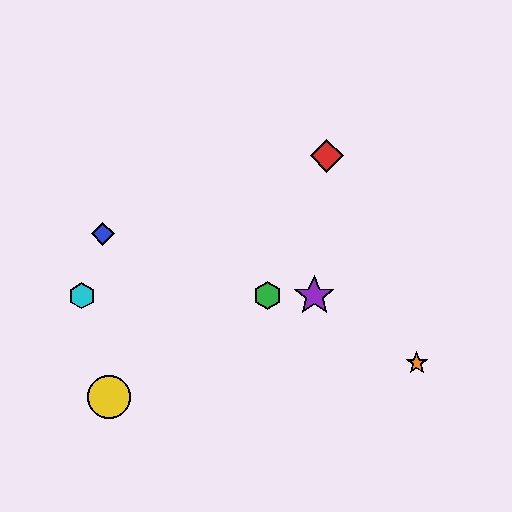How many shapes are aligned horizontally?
3 shapes (the green hexagon, the purple star, the cyan hexagon) are aligned horizontally.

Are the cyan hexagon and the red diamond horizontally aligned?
No, the cyan hexagon is at y≈296 and the red diamond is at y≈156.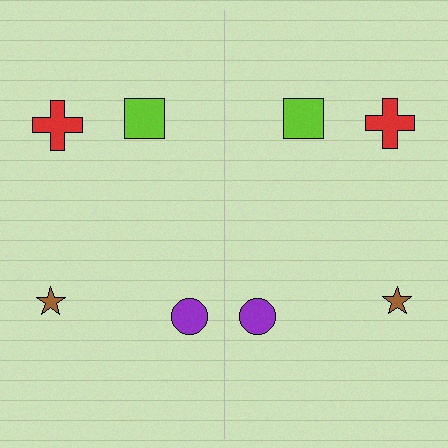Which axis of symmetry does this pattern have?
The pattern has a vertical axis of symmetry running through the center of the image.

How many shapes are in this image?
There are 8 shapes in this image.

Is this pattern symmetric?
Yes, this pattern has bilateral (reflection) symmetry.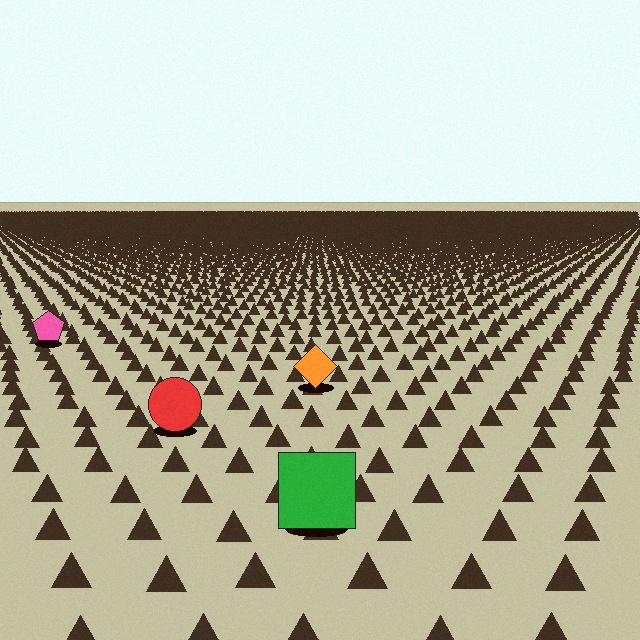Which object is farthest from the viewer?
The pink pentagon is farthest from the viewer. It appears smaller and the ground texture around it is denser.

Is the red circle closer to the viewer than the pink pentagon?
Yes. The red circle is closer — you can tell from the texture gradient: the ground texture is coarser near it.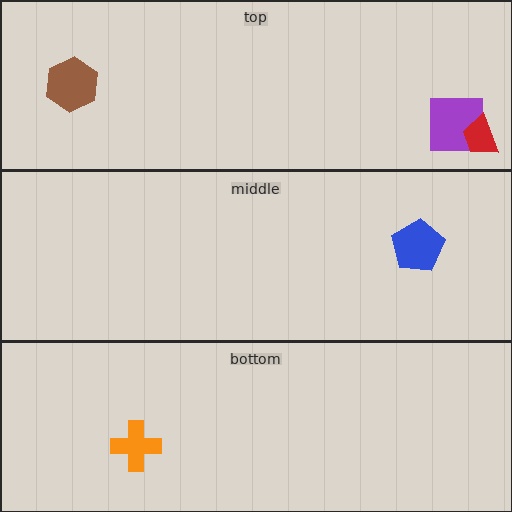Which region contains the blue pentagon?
The middle region.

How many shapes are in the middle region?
1.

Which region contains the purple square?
The top region.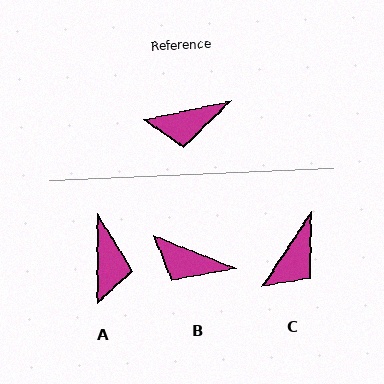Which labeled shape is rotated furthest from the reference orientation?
A, about 78 degrees away.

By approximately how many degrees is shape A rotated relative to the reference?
Approximately 78 degrees counter-clockwise.